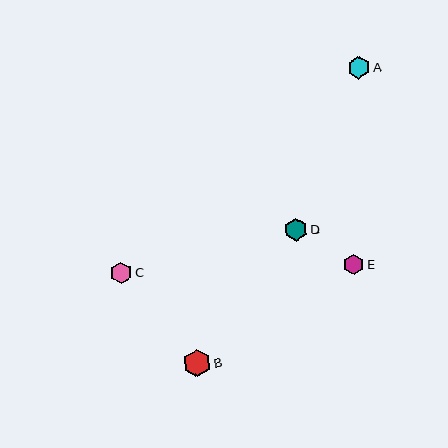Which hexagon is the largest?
Hexagon B is the largest with a size of approximately 28 pixels.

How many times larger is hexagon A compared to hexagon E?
Hexagon A is approximately 1.1 times the size of hexagon E.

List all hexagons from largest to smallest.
From largest to smallest: B, D, A, C, E.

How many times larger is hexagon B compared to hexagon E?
Hexagon B is approximately 1.3 times the size of hexagon E.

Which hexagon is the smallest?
Hexagon E is the smallest with a size of approximately 21 pixels.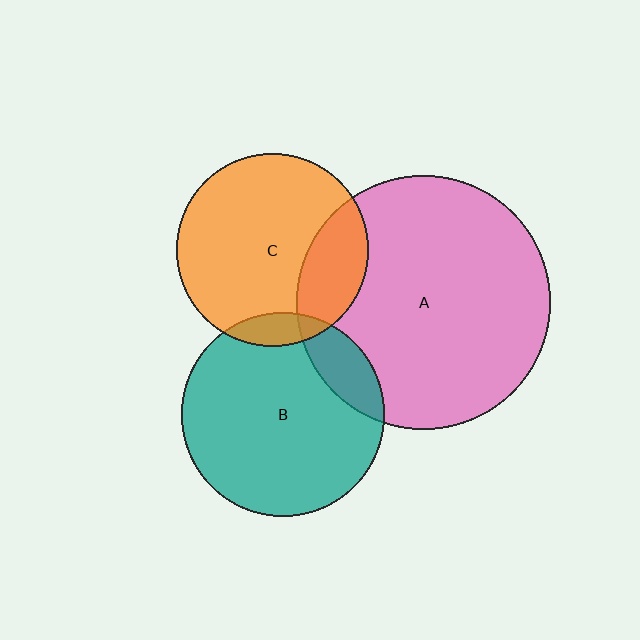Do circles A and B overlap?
Yes.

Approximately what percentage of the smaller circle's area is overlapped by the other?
Approximately 15%.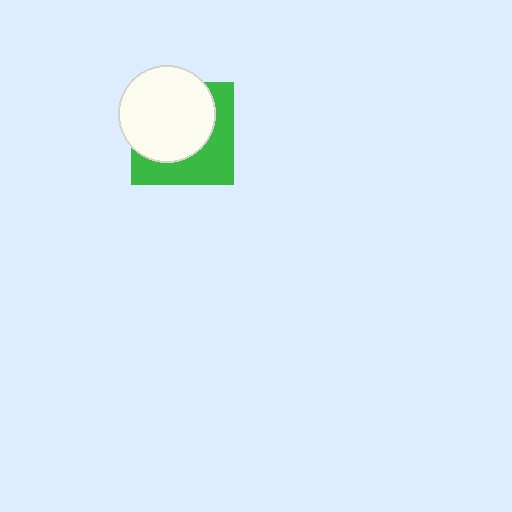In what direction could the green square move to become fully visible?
The green square could move toward the lower-right. That would shift it out from behind the white circle entirely.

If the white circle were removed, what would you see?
You would see the complete green square.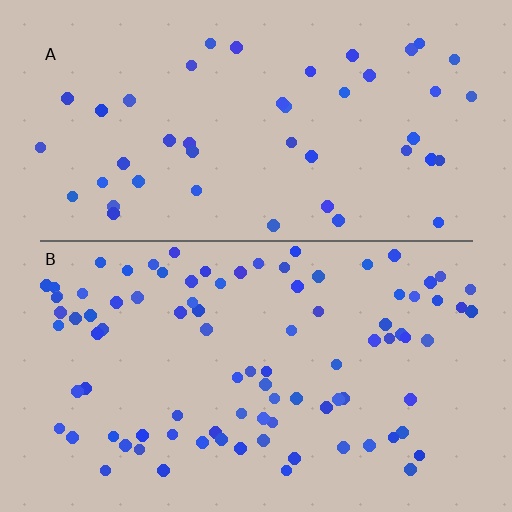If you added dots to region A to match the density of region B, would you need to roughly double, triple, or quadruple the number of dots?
Approximately double.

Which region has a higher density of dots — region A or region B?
B (the bottom).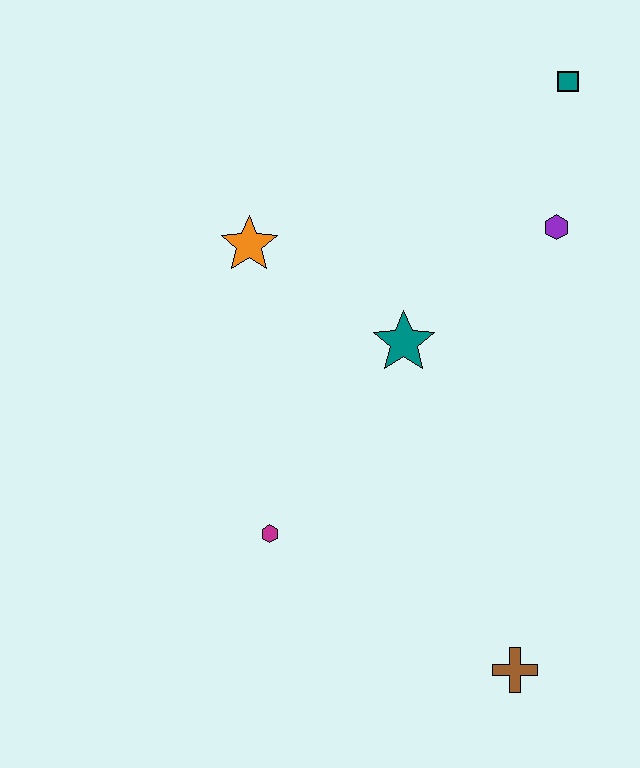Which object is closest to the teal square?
The purple hexagon is closest to the teal square.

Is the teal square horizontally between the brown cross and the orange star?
No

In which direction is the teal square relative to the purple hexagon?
The teal square is above the purple hexagon.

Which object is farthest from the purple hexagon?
The brown cross is farthest from the purple hexagon.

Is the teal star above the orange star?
No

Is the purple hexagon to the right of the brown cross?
Yes